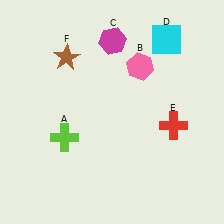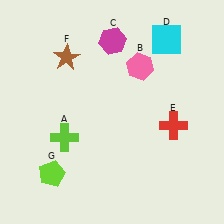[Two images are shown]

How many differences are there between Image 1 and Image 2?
There is 1 difference between the two images.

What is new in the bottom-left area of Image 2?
A lime pentagon (G) was added in the bottom-left area of Image 2.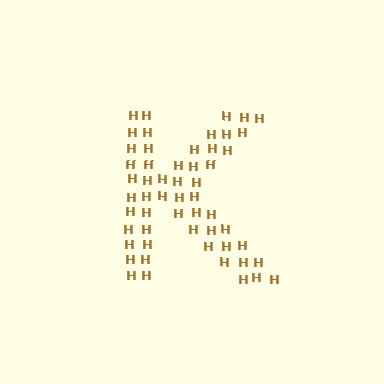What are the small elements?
The small elements are letter H's.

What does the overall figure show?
The overall figure shows the letter K.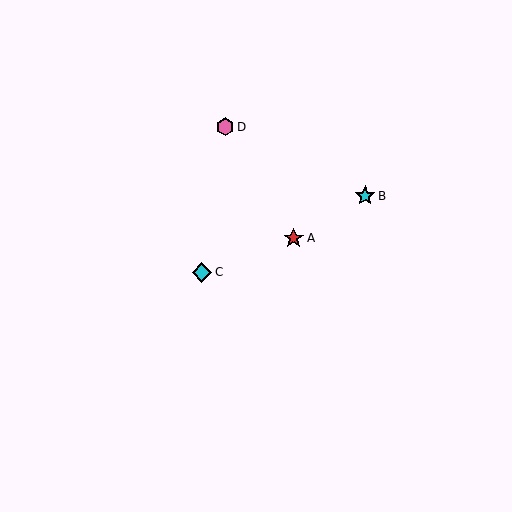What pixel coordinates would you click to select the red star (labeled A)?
Click at (294, 238) to select the red star A.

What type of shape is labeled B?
Shape B is a cyan star.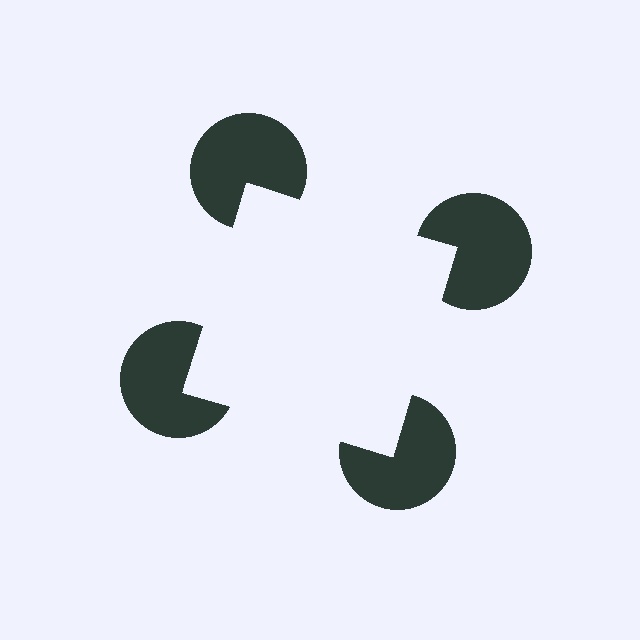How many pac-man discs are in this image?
There are 4 — one at each vertex of the illusory square.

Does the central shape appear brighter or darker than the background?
It typically appears slightly brighter than the background, even though no actual brightness change is drawn.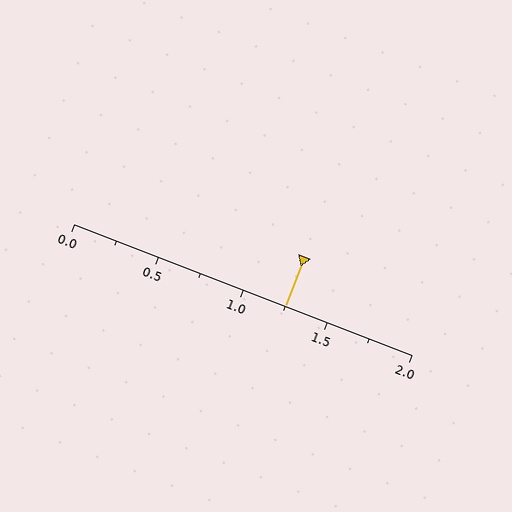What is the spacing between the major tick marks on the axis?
The major ticks are spaced 0.5 apart.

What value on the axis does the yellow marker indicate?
The marker indicates approximately 1.25.